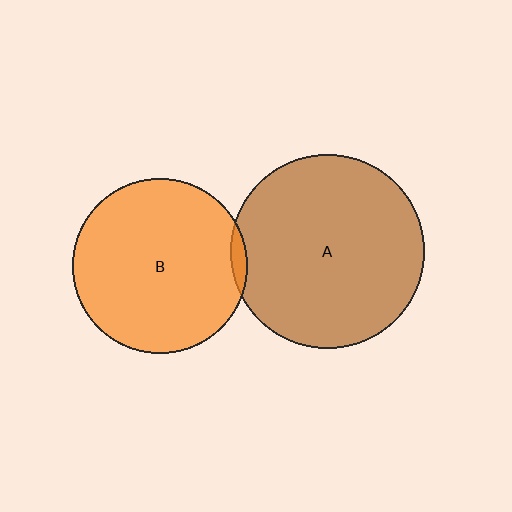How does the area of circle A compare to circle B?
Approximately 1.2 times.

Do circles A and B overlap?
Yes.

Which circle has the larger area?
Circle A (brown).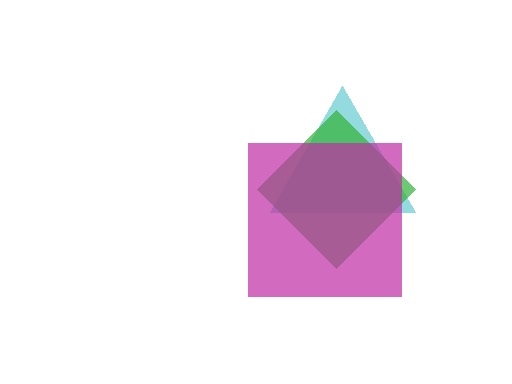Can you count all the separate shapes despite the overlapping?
Yes, there are 3 separate shapes.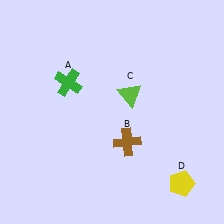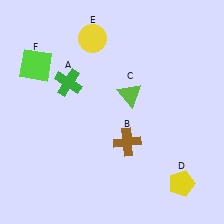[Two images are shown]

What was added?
A yellow circle (E), a lime square (F) were added in Image 2.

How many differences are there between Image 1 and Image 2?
There are 2 differences between the two images.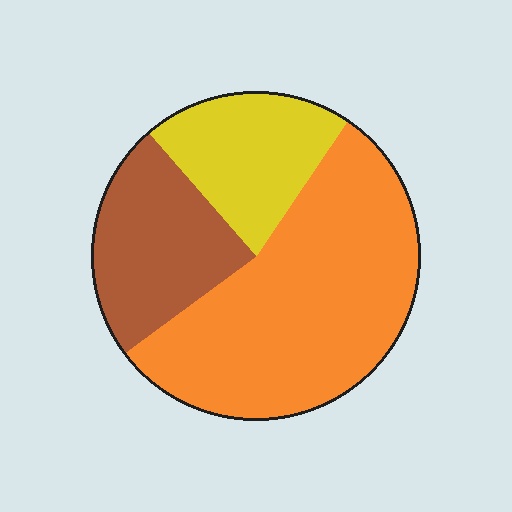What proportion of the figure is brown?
Brown covers around 25% of the figure.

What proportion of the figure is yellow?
Yellow covers 21% of the figure.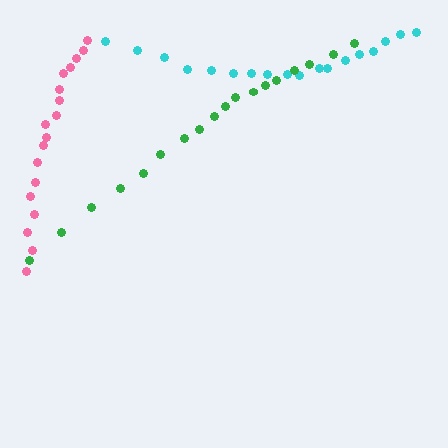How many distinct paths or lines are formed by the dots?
There are 3 distinct paths.